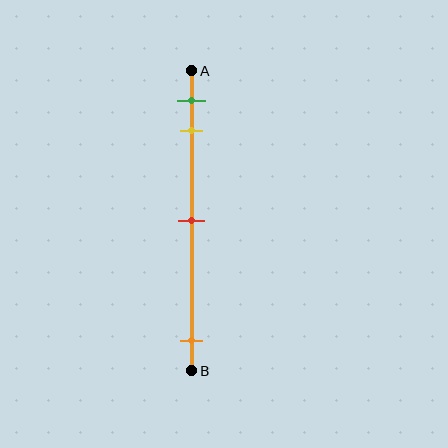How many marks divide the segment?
There are 4 marks dividing the segment.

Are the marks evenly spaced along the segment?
No, the marks are not evenly spaced.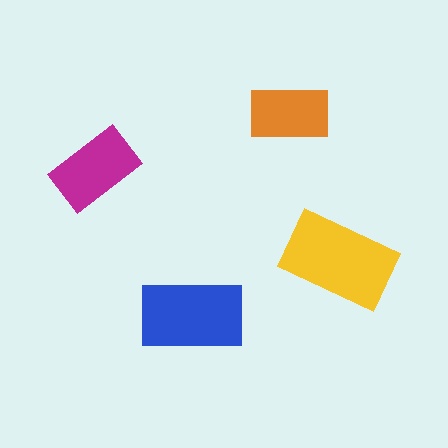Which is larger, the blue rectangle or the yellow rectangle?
The yellow one.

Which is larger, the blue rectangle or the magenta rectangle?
The blue one.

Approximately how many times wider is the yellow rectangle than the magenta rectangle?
About 1.5 times wider.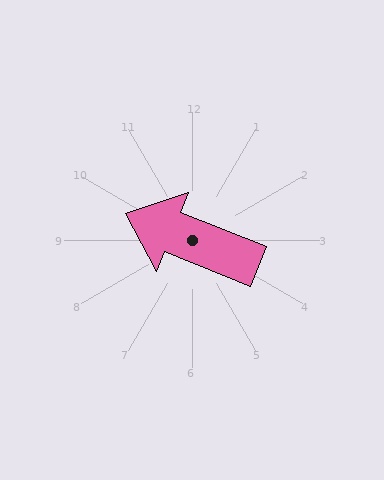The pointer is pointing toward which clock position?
Roughly 10 o'clock.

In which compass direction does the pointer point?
West.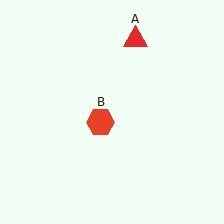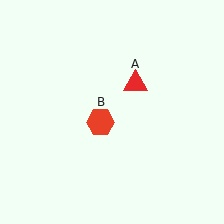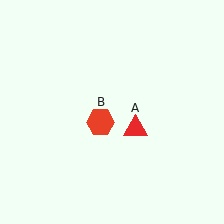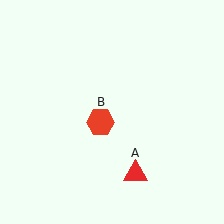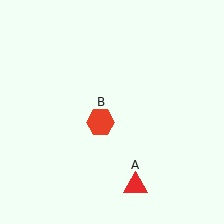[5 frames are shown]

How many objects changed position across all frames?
1 object changed position: red triangle (object A).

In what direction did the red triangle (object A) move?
The red triangle (object A) moved down.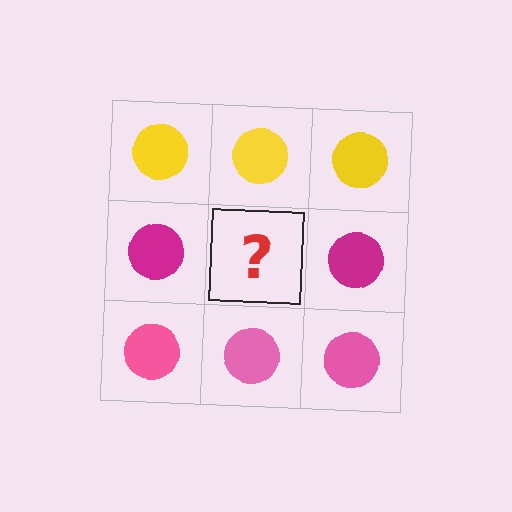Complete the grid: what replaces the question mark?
The question mark should be replaced with a magenta circle.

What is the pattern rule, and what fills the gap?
The rule is that each row has a consistent color. The gap should be filled with a magenta circle.